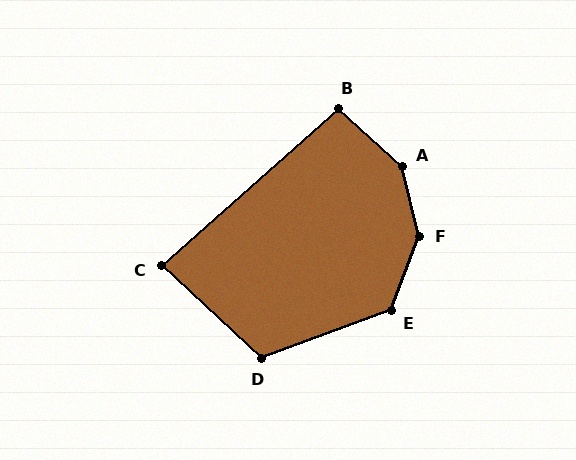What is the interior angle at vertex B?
Approximately 97 degrees (obtuse).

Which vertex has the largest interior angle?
F, at approximately 147 degrees.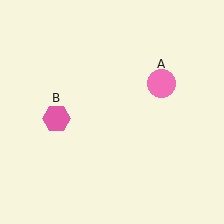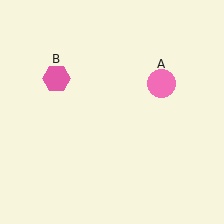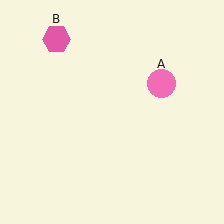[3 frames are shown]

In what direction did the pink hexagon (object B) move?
The pink hexagon (object B) moved up.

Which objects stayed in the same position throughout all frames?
Pink circle (object A) remained stationary.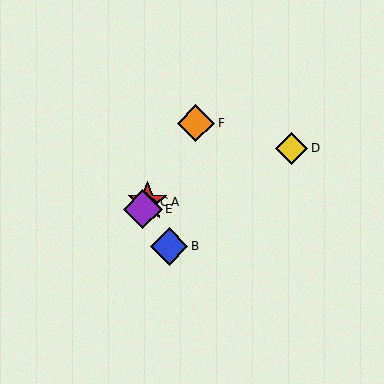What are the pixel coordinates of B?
Object B is at (169, 246).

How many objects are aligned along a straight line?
4 objects (A, C, E, F) are aligned along a straight line.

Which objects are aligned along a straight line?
Objects A, C, E, F are aligned along a straight line.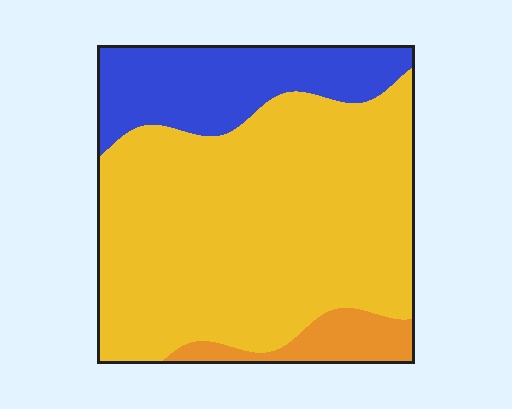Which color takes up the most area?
Yellow, at roughly 70%.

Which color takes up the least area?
Orange, at roughly 10%.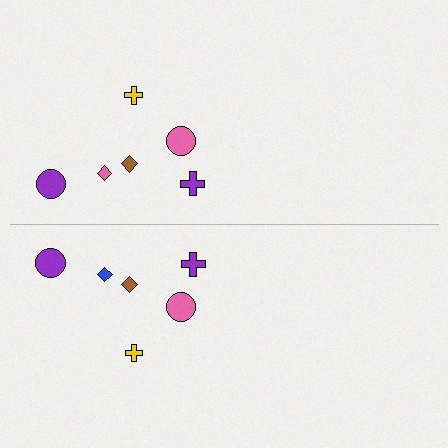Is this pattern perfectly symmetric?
No, the pattern is not perfectly symmetric. The blue diamond on the bottom side breaks the symmetry — its mirror counterpart is pink.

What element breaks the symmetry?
The blue diamond on the bottom side breaks the symmetry — its mirror counterpart is pink.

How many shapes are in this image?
There are 12 shapes in this image.